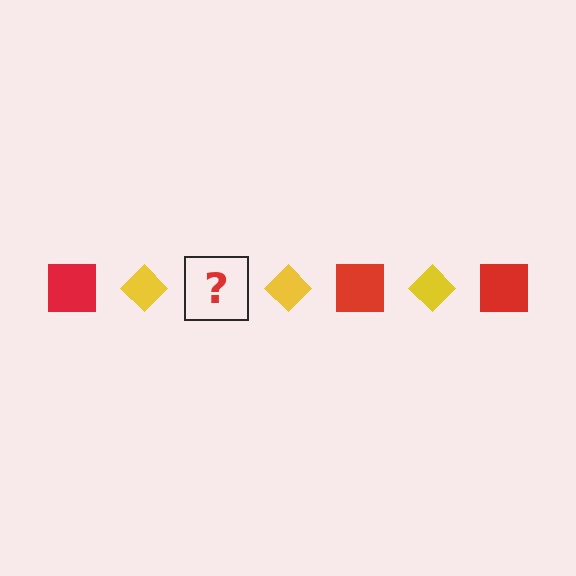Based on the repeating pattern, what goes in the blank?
The blank should be a red square.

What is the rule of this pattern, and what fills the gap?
The rule is that the pattern alternates between red square and yellow diamond. The gap should be filled with a red square.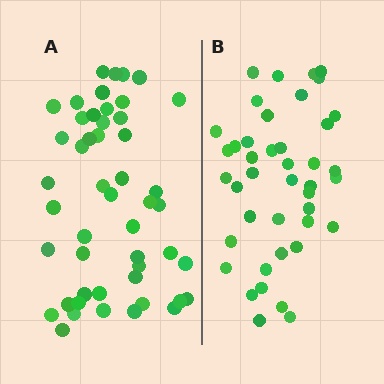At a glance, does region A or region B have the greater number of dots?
Region A (the left region) has more dots.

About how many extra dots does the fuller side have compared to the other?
Region A has roughly 8 or so more dots than region B.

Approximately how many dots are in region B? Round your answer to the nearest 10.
About 40 dots. (The exact count is 42, which rounds to 40.)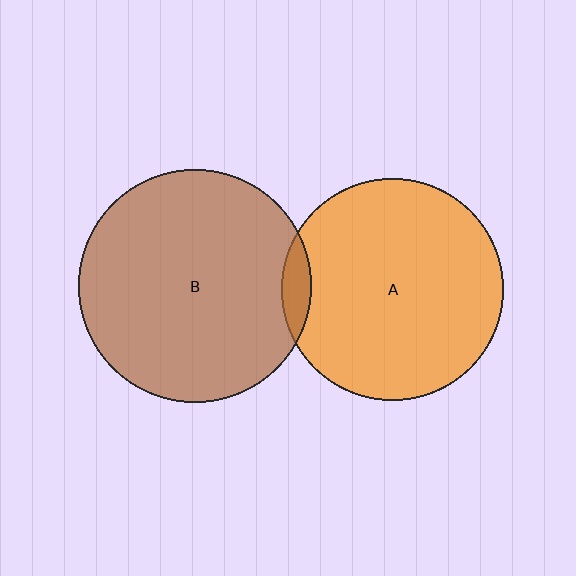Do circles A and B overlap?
Yes.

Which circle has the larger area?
Circle B (brown).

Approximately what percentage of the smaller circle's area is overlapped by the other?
Approximately 5%.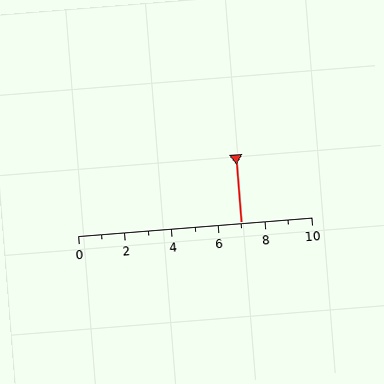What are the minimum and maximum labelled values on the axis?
The axis runs from 0 to 10.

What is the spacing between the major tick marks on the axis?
The major ticks are spaced 2 apart.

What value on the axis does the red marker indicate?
The marker indicates approximately 7.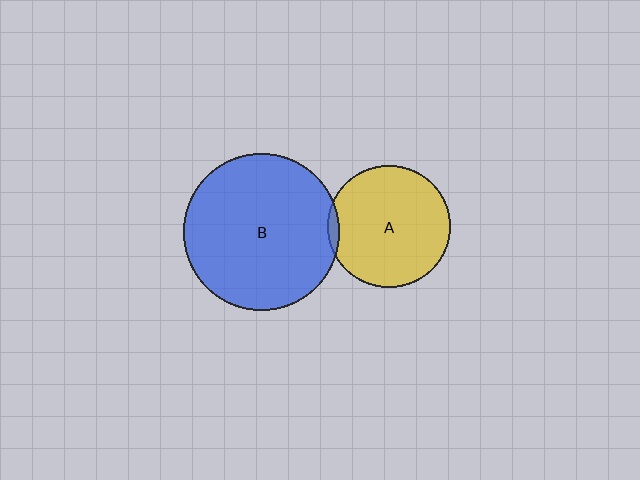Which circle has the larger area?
Circle B (blue).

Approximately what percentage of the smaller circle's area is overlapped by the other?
Approximately 5%.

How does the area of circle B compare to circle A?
Approximately 1.6 times.